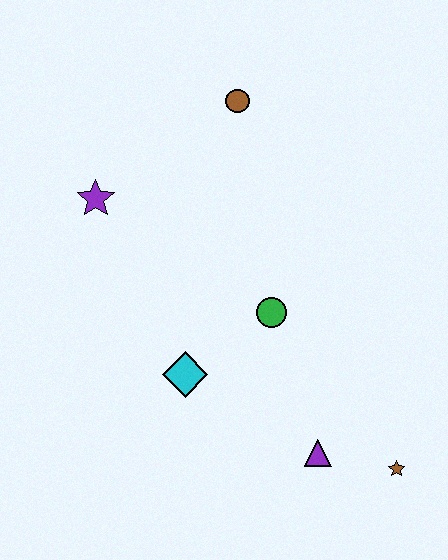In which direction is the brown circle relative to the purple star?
The brown circle is to the right of the purple star.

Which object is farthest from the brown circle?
The brown star is farthest from the brown circle.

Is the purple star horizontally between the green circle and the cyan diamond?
No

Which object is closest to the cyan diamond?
The green circle is closest to the cyan diamond.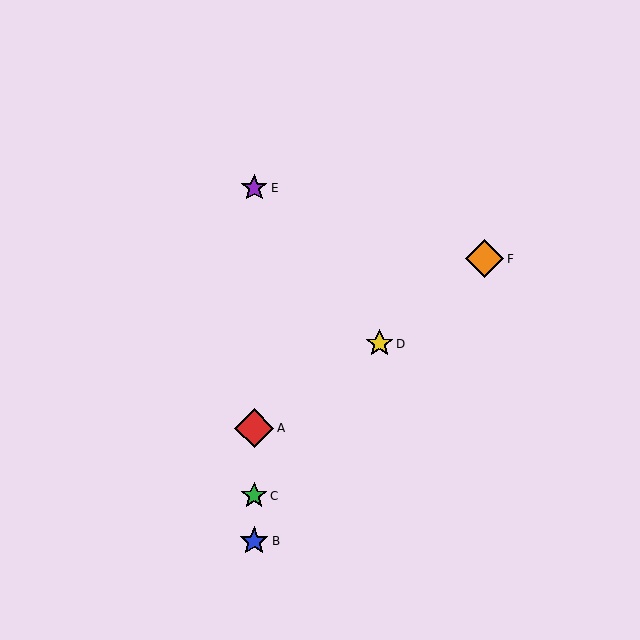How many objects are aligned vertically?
4 objects (A, B, C, E) are aligned vertically.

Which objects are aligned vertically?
Objects A, B, C, E are aligned vertically.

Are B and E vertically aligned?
Yes, both are at x≈254.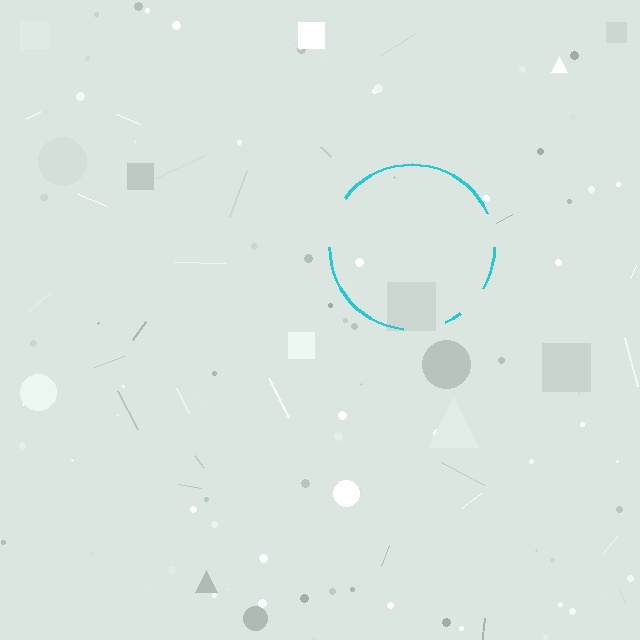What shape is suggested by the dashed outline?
The dashed outline suggests a circle.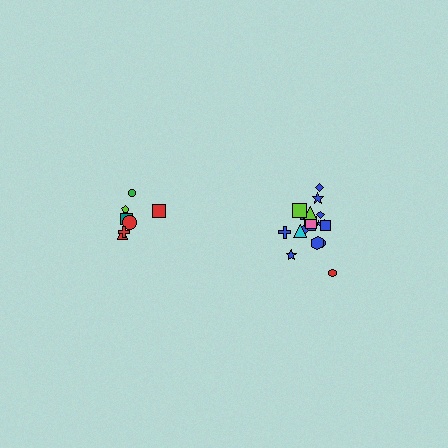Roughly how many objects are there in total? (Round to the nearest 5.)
Roughly 25 objects in total.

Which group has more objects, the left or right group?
The right group.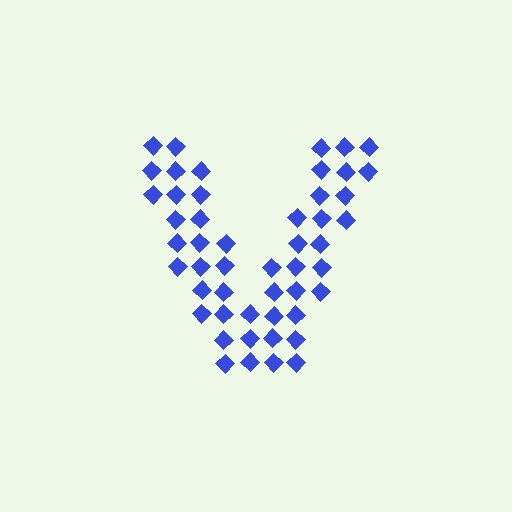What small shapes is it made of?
It is made of small diamonds.